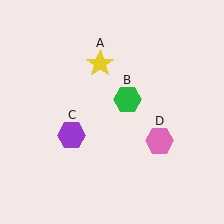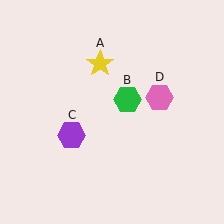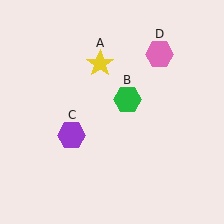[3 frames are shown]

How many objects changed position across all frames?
1 object changed position: pink hexagon (object D).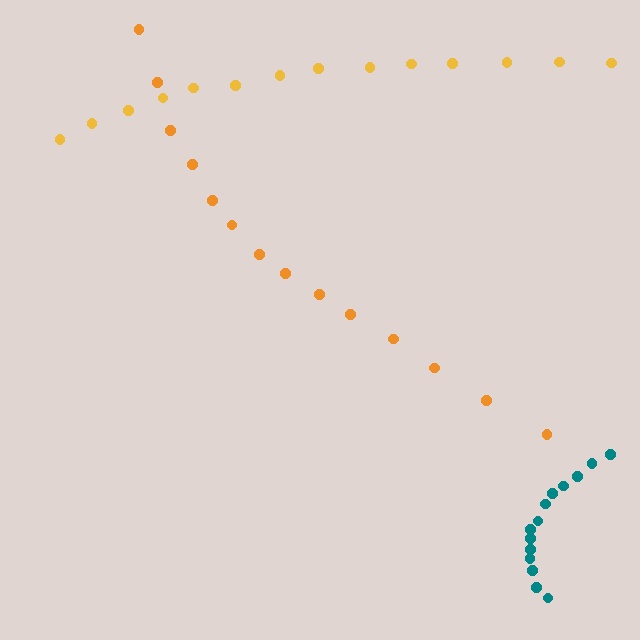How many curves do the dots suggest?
There are 3 distinct paths.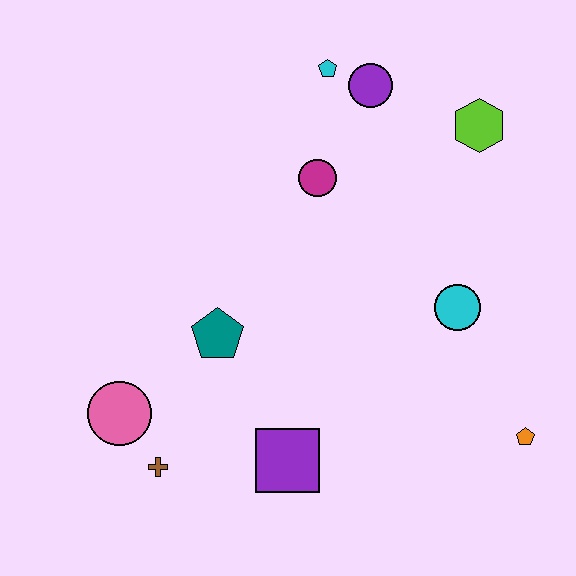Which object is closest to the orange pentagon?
The cyan circle is closest to the orange pentagon.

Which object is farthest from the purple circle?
The brown cross is farthest from the purple circle.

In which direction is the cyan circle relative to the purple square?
The cyan circle is to the right of the purple square.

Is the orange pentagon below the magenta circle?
Yes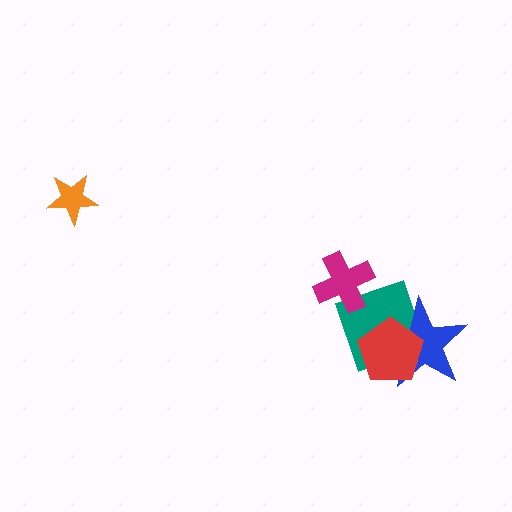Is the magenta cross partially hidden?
No, no other shape covers it.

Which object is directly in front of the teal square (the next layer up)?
The blue star is directly in front of the teal square.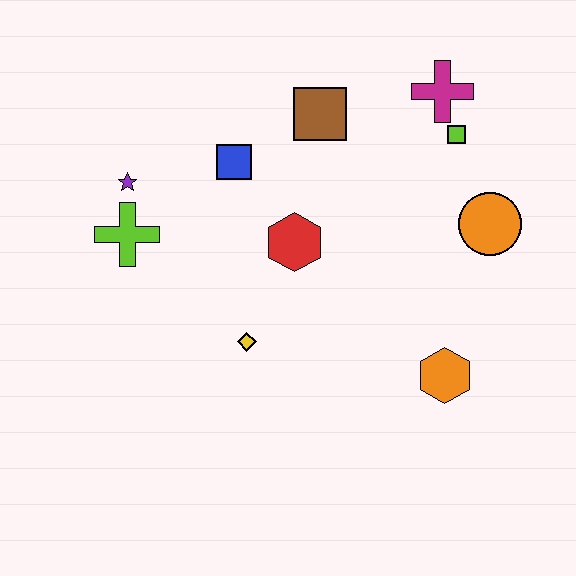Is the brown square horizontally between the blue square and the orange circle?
Yes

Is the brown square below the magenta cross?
Yes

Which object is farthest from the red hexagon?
The magenta cross is farthest from the red hexagon.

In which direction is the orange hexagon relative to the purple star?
The orange hexagon is to the right of the purple star.